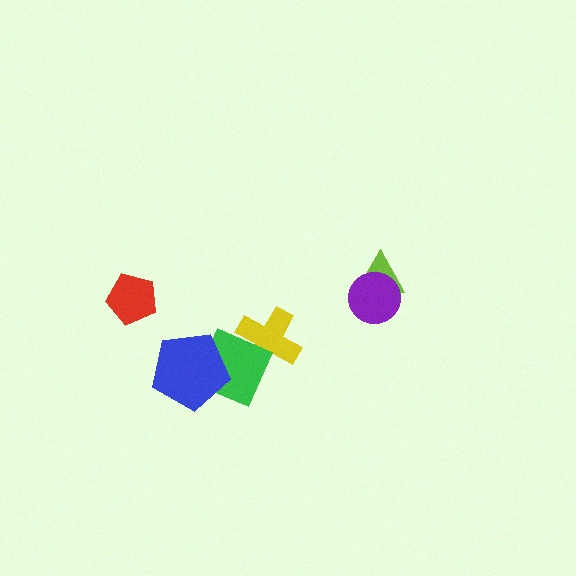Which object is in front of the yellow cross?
The green diamond is in front of the yellow cross.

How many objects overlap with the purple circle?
1 object overlaps with the purple circle.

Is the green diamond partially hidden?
Yes, it is partially covered by another shape.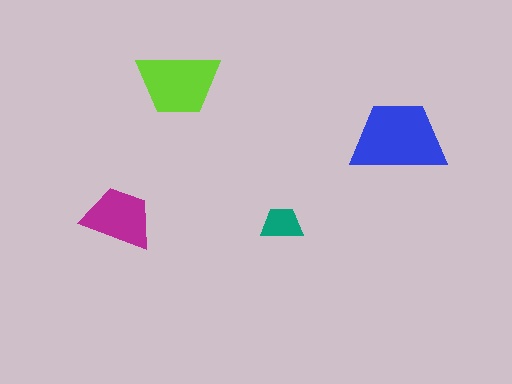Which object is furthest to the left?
The magenta trapezoid is leftmost.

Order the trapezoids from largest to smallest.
the blue one, the lime one, the magenta one, the teal one.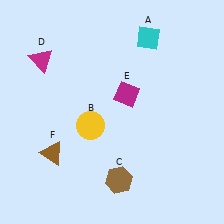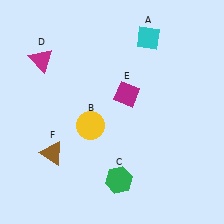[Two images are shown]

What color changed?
The hexagon (C) changed from brown in Image 1 to green in Image 2.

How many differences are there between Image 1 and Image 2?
There is 1 difference between the two images.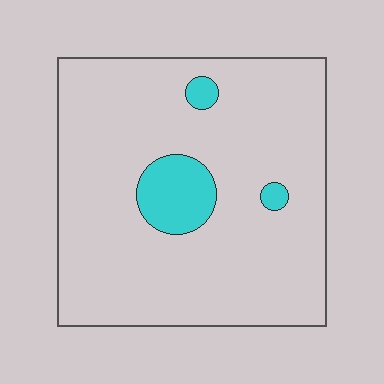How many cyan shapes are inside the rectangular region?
3.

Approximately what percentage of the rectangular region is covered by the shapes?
Approximately 10%.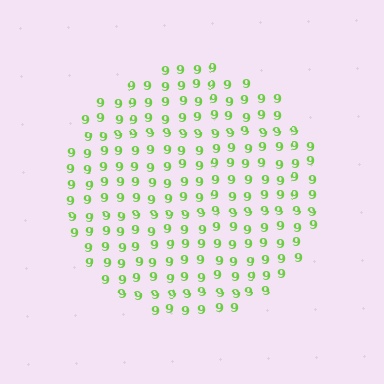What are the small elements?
The small elements are digit 9's.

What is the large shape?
The large shape is a circle.